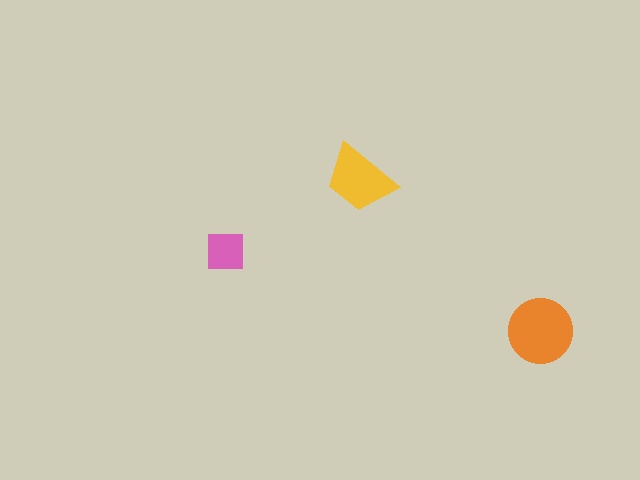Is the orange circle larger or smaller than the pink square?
Larger.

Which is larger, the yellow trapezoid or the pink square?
The yellow trapezoid.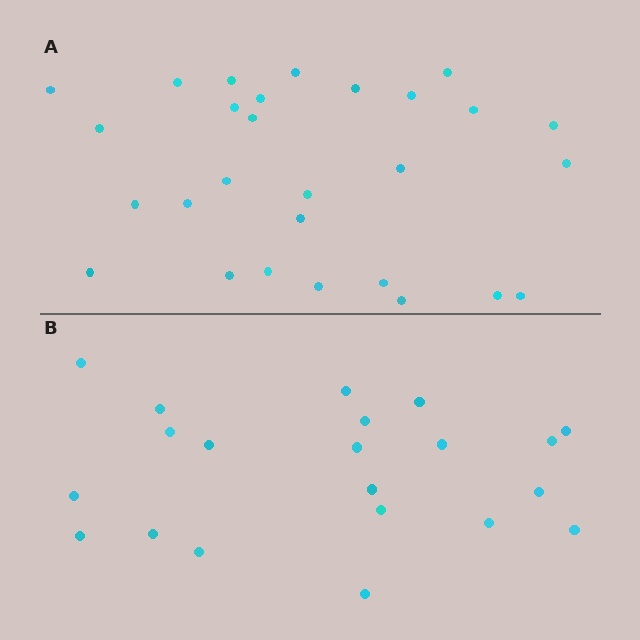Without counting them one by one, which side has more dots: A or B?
Region A (the top region) has more dots.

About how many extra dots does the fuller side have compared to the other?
Region A has roughly 8 or so more dots than region B.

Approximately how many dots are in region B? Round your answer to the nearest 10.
About 20 dots. (The exact count is 21, which rounds to 20.)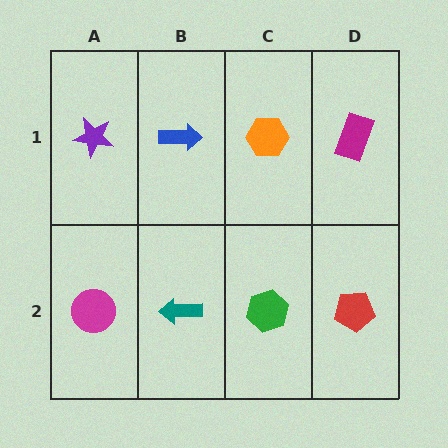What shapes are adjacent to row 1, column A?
A magenta circle (row 2, column A), a blue arrow (row 1, column B).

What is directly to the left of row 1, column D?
An orange hexagon.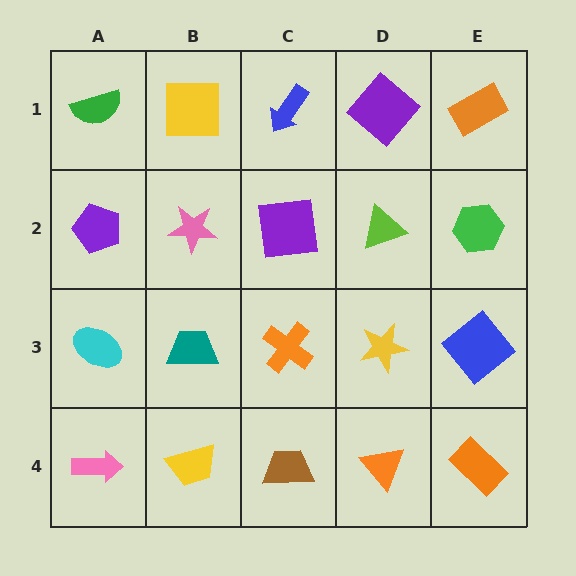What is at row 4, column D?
An orange triangle.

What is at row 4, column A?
A pink arrow.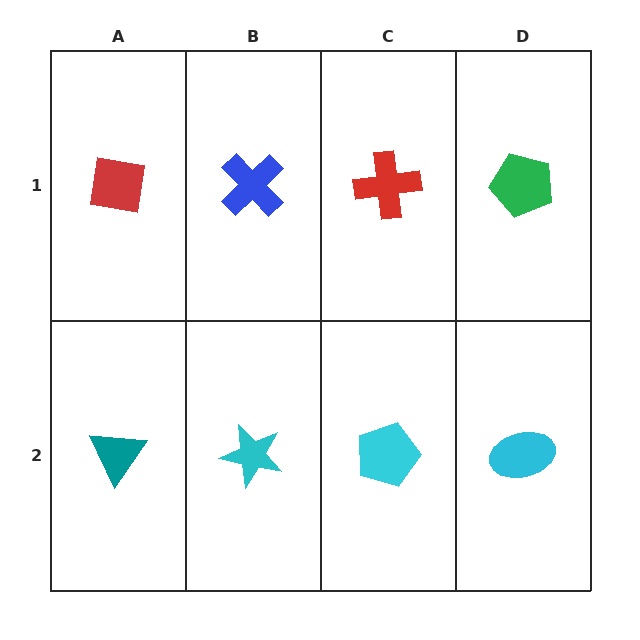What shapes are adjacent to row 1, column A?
A teal triangle (row 2, column A), a blue cross (row 1, column B).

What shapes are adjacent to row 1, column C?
A cyan pentagon (row 2, column C), a blue cross (row 1, column B), a green pentagon (row 1, column D).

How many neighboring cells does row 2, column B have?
3.